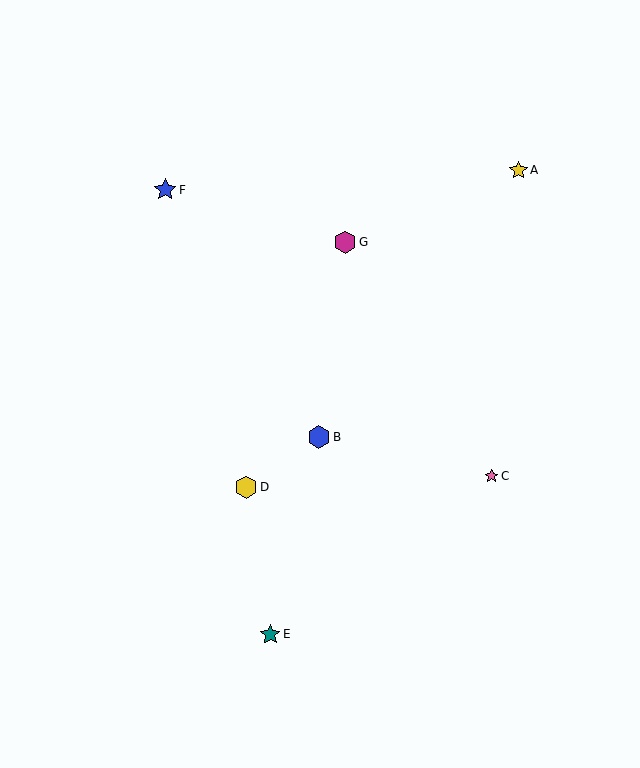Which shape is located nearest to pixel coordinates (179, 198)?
The blue star (labeled F) at (165, 190) is nearest to that location.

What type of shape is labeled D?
Shape D is a yellow hexagon.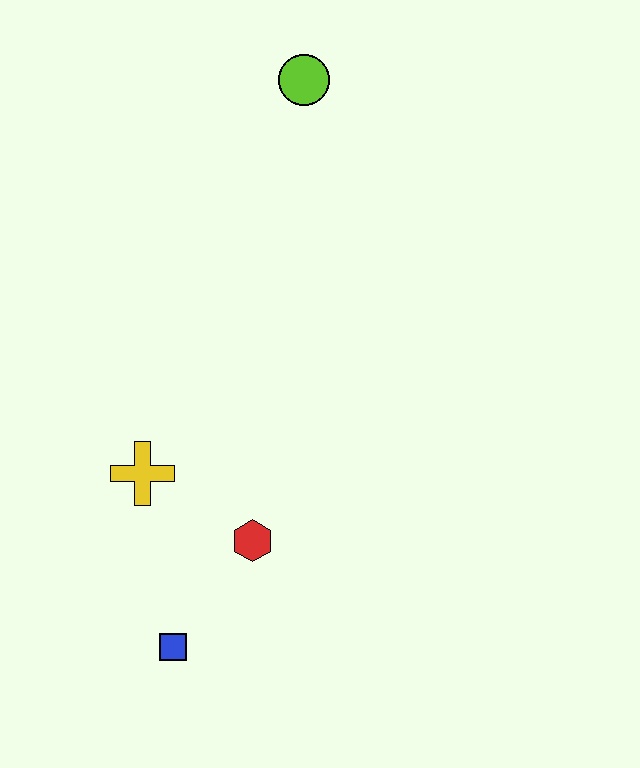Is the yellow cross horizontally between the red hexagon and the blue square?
No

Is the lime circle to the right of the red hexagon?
Yes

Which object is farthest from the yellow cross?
The lime circle is farthest from the yellow cross.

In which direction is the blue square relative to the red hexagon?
The blue square is below the red hexagon.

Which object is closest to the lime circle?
The yellow cross is closest to the lime circle.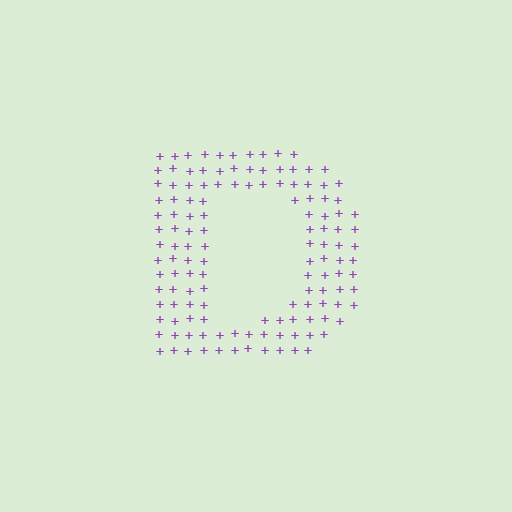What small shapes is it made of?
It is made of small plus signs.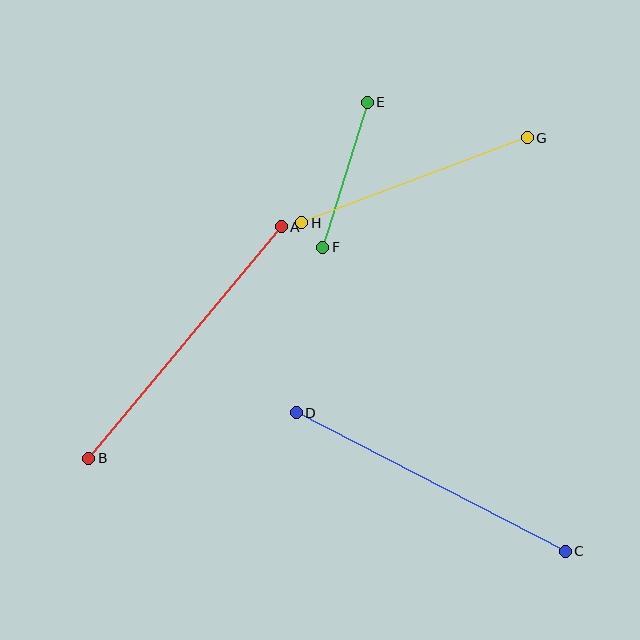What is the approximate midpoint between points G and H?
The midpoint is at approximately (414, 180) pixels.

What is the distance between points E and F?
The distance is approximately 152 pixels.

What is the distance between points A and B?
The distance is approximately 301 pixels.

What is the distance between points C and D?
The distance is approximately 303 pixels.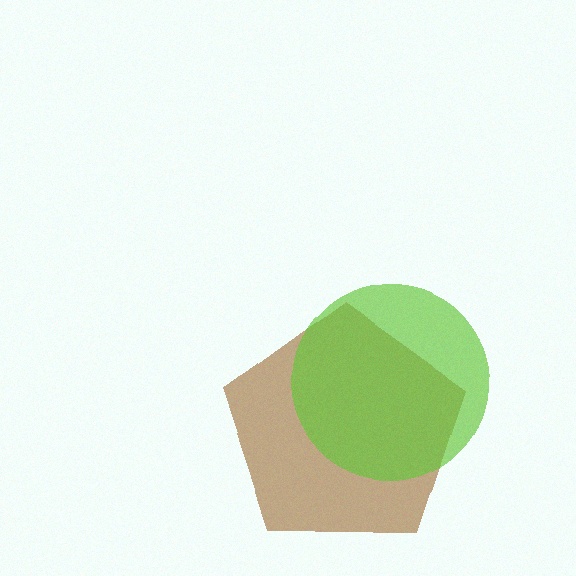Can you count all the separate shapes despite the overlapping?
Yes, there are 2 separate shapes.